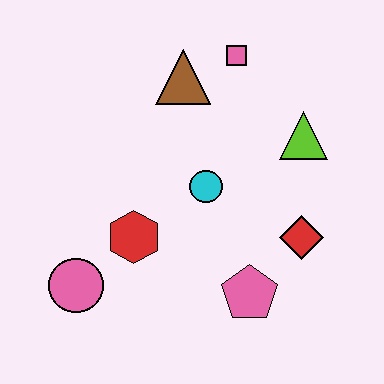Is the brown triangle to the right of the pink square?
No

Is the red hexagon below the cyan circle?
Yes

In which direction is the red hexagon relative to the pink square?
The red hexagon is below the pink square.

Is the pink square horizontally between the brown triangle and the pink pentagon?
Yes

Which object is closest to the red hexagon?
The pink circle is closest to the red hexagon.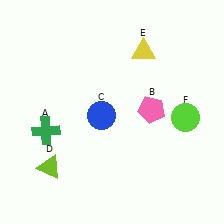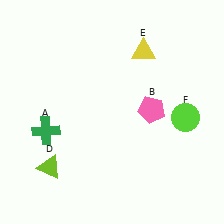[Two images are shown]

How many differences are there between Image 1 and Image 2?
There is 1 difference between the two images.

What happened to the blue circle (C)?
The blue circle (C) was removed in Image 2. It was in the bottom-left area of Image 1.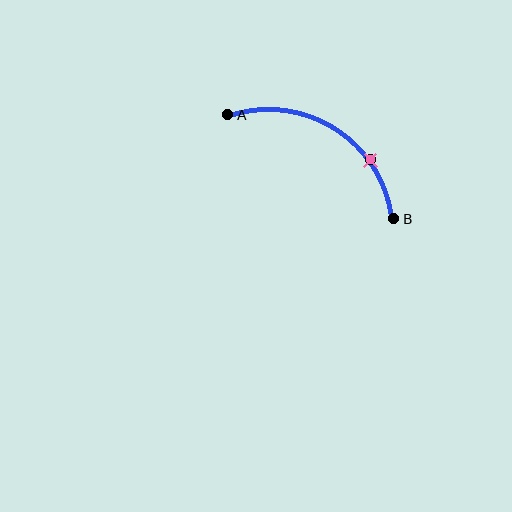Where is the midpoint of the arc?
The arc midpoint is the point on the curve farthest from the straight line joining A and B. It sits above that line.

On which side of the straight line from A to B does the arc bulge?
The arc bulges above the straight line connecting A and B.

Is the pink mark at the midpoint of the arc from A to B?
No. The pink mark lies on the arc but is closer to endpoint B. The arc midpoint would be at the point on the curve equidistant along the arc from both A and B.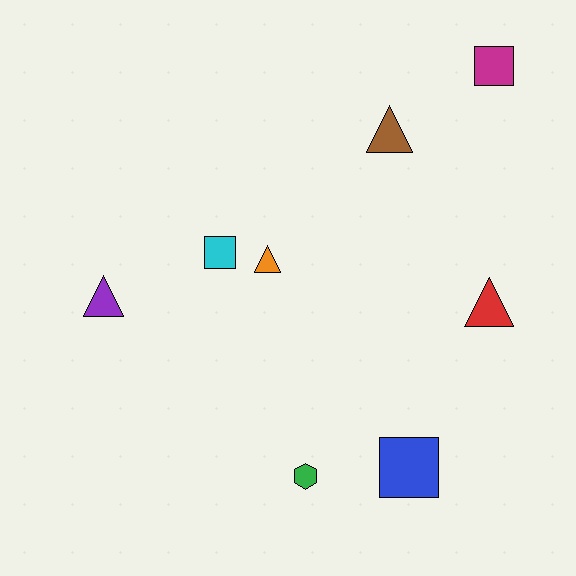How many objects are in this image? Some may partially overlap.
There are 8 objects.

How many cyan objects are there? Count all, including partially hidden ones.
There is 1 cyan object.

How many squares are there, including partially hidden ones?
There are 3 squares.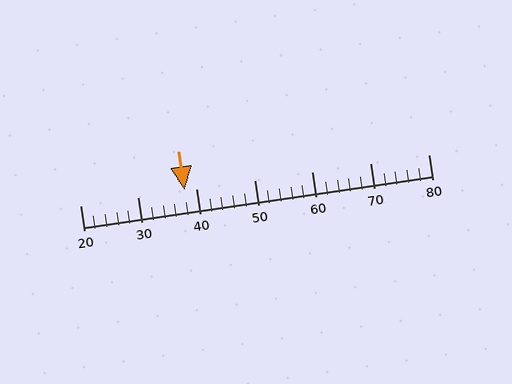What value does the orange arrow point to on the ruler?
The orange arrow points to approximately 38.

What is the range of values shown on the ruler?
The ruler shows values from 20 to 80.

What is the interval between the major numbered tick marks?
The major tick marks are spaced 10 units apart.